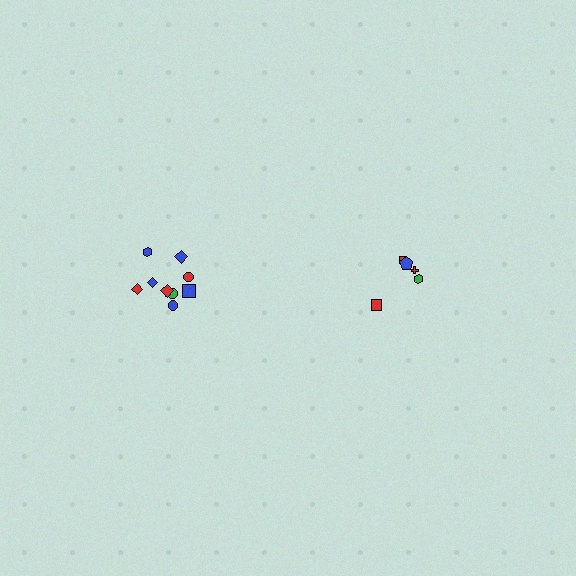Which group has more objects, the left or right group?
The left group.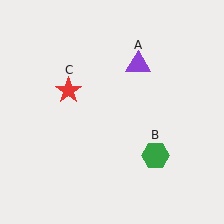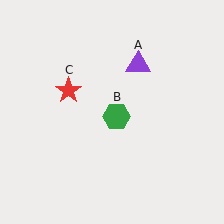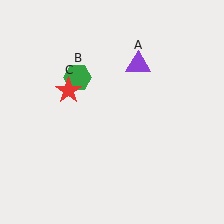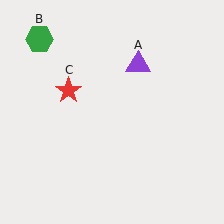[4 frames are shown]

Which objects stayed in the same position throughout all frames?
Purple triangle (object A) and red star (object C) remained stationary.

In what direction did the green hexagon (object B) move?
The green hexagon (object B) moved up and to the left.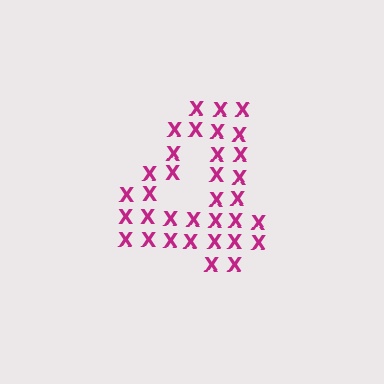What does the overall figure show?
The overall figure shows the digit 4.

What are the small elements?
The small elements are letter X's.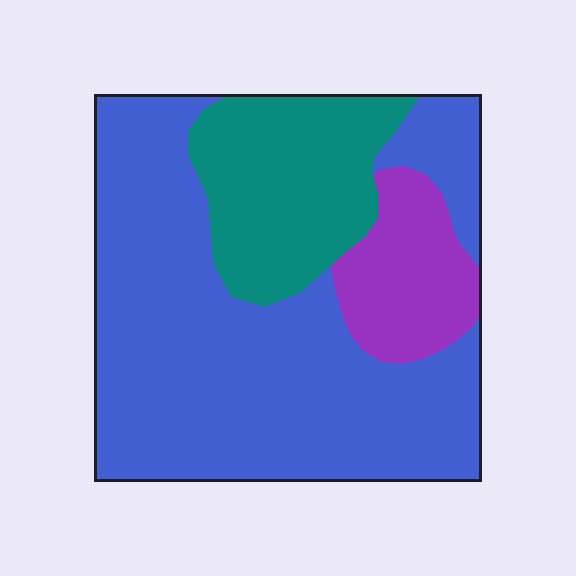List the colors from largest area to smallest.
From largest to smallest: blue, teal, purple.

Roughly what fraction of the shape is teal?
Teal covers about 20% of the shape.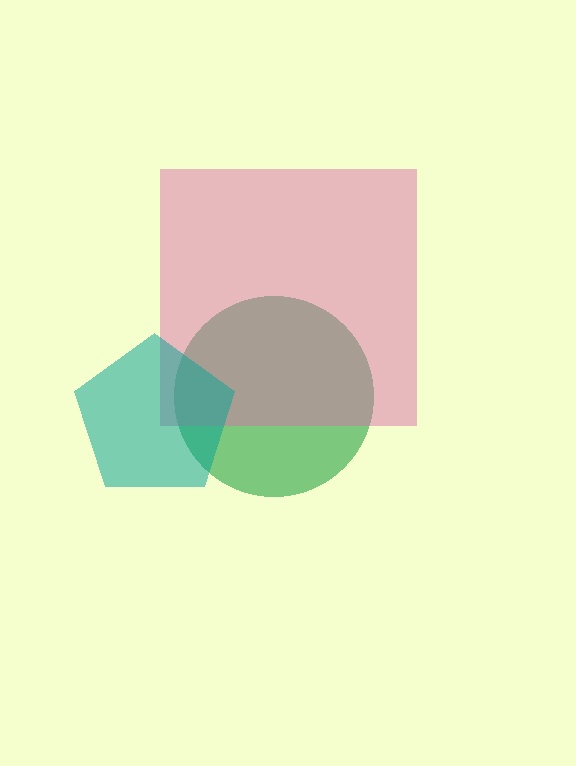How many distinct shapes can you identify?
There are 3 distinct shapes: a green circle, a pink square, a teal pentagon.